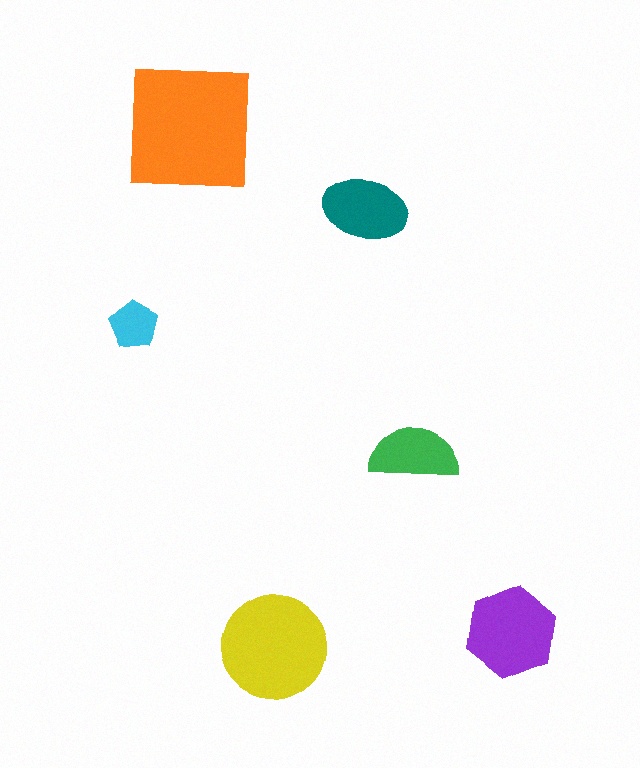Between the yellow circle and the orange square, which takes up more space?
The orange square.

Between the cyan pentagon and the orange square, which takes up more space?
The orange square.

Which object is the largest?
The orange square.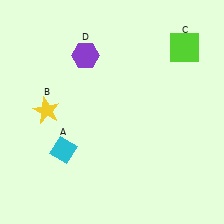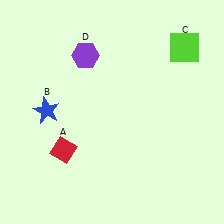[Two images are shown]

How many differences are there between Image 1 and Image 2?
There are 2 differences between the two images.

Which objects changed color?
A changed from cyan to red. B changed from yellow to blue.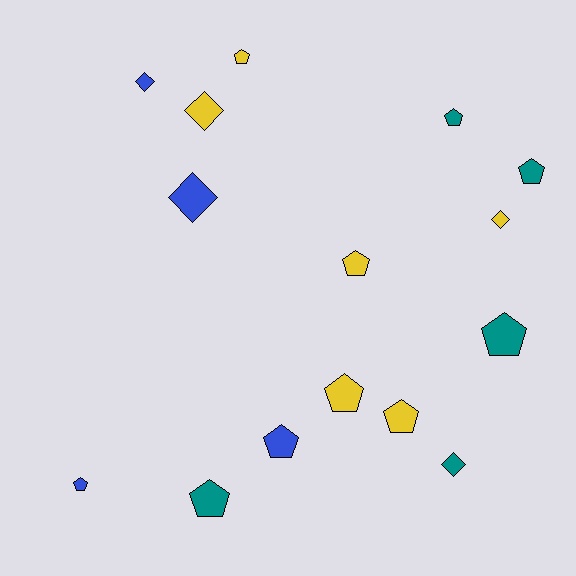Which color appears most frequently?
Yellow, with 6 objects.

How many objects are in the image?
There are 15 objects.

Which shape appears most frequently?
Pentagon, with 10 objects.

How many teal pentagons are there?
There are 4 teal pentagons.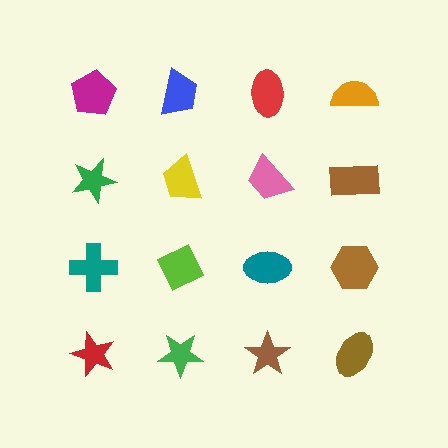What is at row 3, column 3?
A teal ellipse.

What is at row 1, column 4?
An orange semicircle.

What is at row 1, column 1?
A magenta pentagon.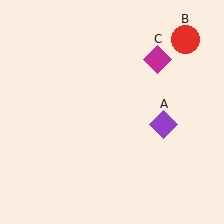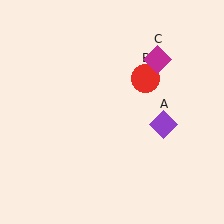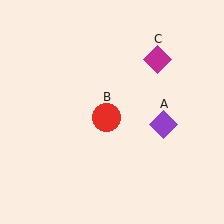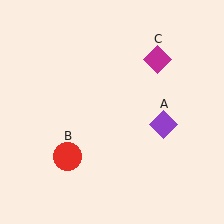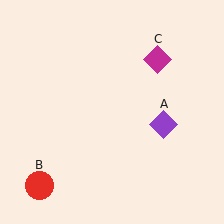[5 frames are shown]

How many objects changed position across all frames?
1 object changed position: red circle (object B).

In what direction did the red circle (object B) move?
The red circle (object B) moved down and to the left.